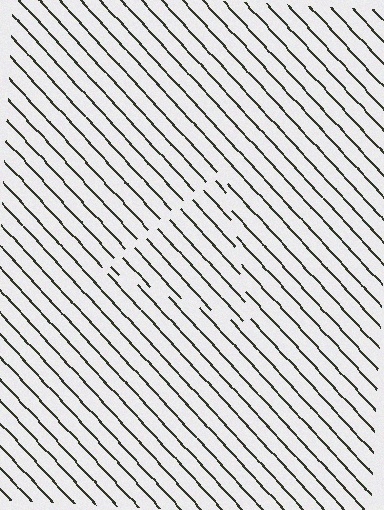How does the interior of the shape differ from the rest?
The interior of the shape contains the same grating, shifted by half a period — the contour is defined by the phase discontinuity where line-ends from the inner and outer gratings abut.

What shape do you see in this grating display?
An illusory triangle. The interior of the shape contains the same grating, shifted by half a period — the contour is defined by the phase discontinuity where line-ends from the inner and outer gratings abut.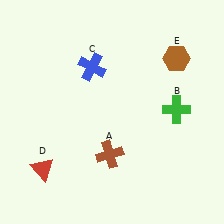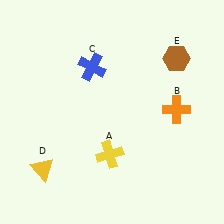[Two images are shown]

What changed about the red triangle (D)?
In Image 1, D is red. In Image 2, it changed to yellow.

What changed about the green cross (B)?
In Image 1, B is green. In Image 2, it changed to orange.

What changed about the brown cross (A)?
In Image 1, A is brown. In Image 2, it changed to yellow.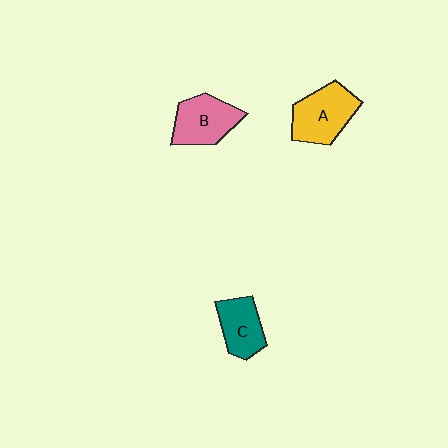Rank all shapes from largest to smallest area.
From largest to smallest: A (yellow), B (pink), C (teal).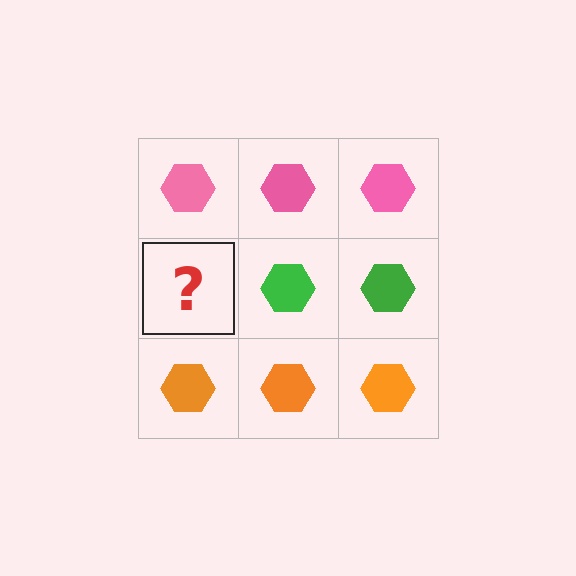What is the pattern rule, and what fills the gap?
The rule is that each row has a consistent color. The gap should be filled with a green hexagon.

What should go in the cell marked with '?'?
The missing cell should contain a green hexagon.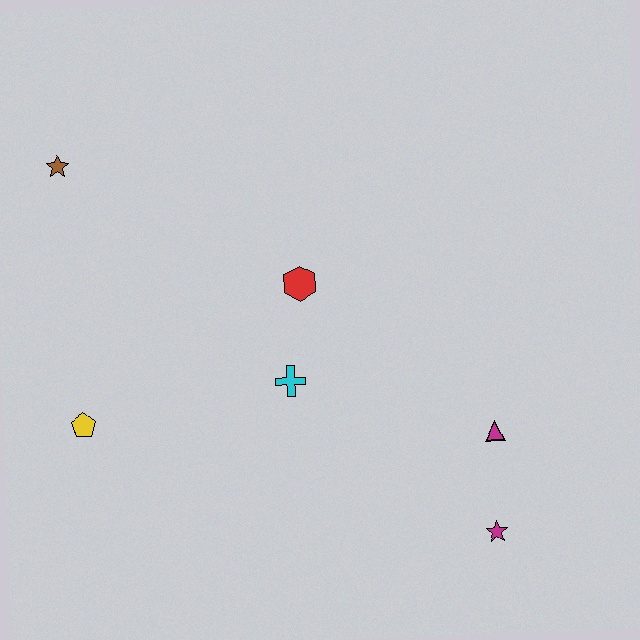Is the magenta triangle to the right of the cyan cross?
Yes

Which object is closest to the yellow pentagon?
The cyan cross is closest to the yellow pentagon.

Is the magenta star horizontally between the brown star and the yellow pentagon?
No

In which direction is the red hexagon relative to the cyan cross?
The red hexagon is above the cyan cross.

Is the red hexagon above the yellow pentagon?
Yes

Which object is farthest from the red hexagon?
The magenta star is farthest from the red hexagon.